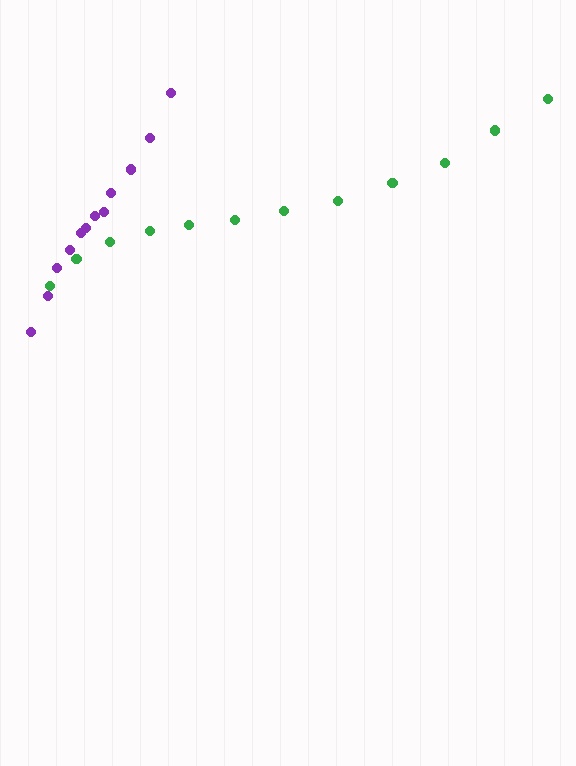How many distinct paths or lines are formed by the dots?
There are 2 distinct paths.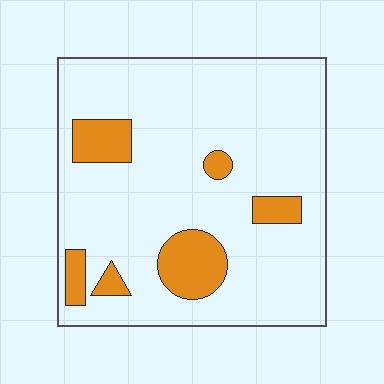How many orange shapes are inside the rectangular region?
6.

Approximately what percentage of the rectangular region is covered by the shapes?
Approximately 15%.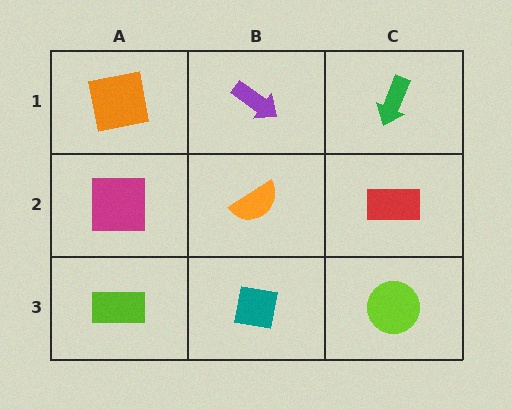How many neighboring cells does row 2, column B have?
4.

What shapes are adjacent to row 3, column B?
An orange semicircle (row 2, column B), a lime rectangle (row 3, column A), a lime circle (row 3, column C).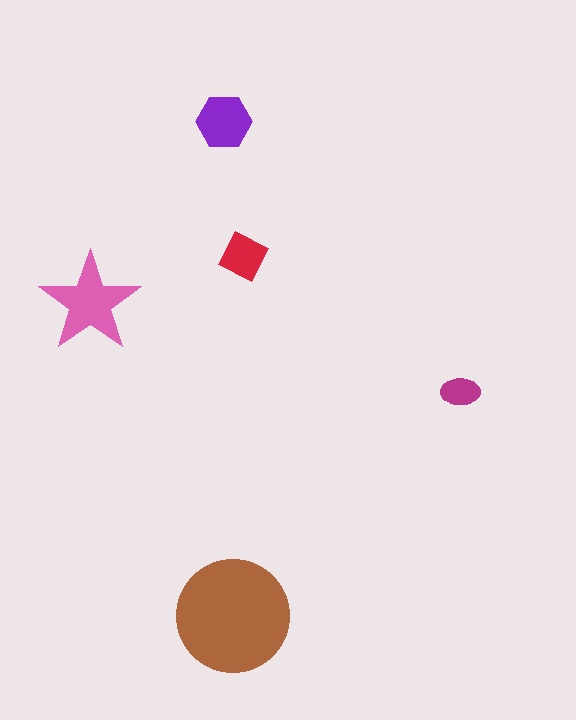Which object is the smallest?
The magenta ellipse.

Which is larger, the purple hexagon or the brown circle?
The brown circle.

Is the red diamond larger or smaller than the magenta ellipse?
Larger.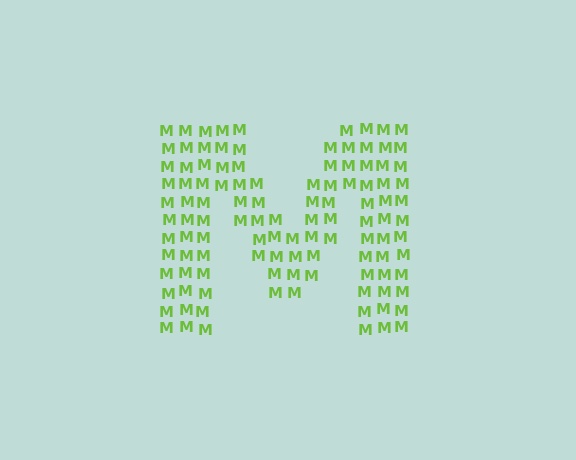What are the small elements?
The small elements are letter M's.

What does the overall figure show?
The overall figure shows the letter M.